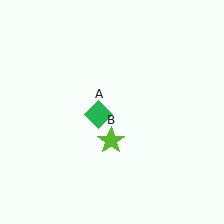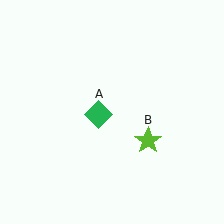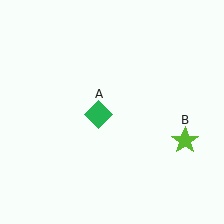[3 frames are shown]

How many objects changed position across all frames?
1 object changed position: lime star (object B).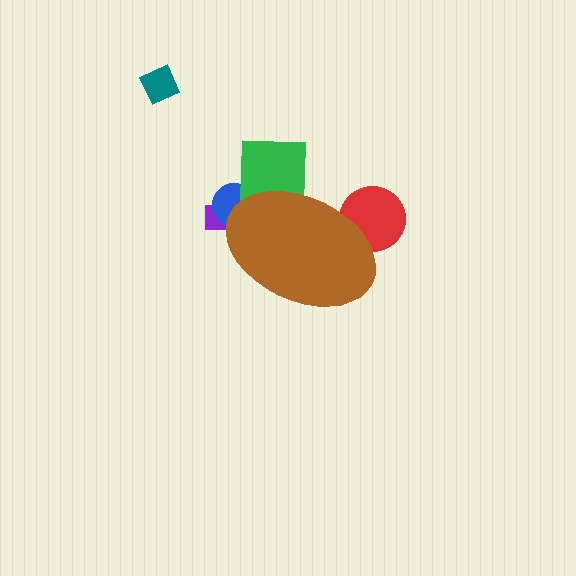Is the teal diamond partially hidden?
No, the teal diamond is fully visible.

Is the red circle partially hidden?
Yes, the red circle is partially hidden behind the brown ellipse.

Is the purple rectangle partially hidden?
Yes, the purple rectangle is partially hidden behind the brown ellipse.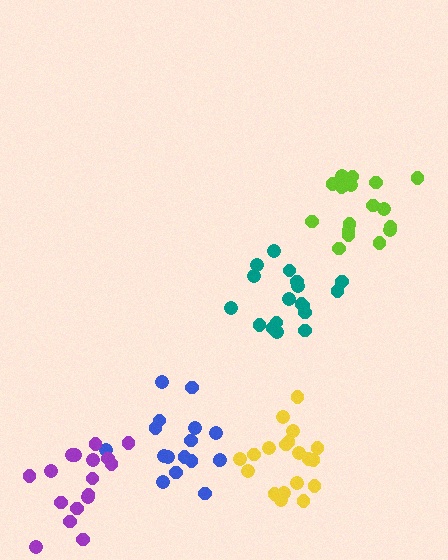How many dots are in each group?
Group 1: 19 dots, Group 2: 18 dots, Group 3: 18 dots, Group 4: 17 dots, Group 5: 17 dots (89 total).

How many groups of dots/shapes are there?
There are 5 groups.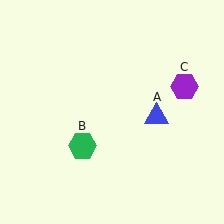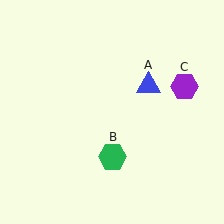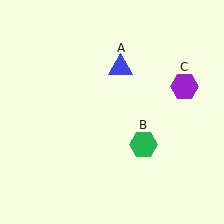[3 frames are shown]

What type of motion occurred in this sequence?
The blue triangle (object A), green hexagon (object B) rotated counterclockwise around the center of the scene.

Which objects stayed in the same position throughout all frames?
Purple hexagon (object C) remained stationary.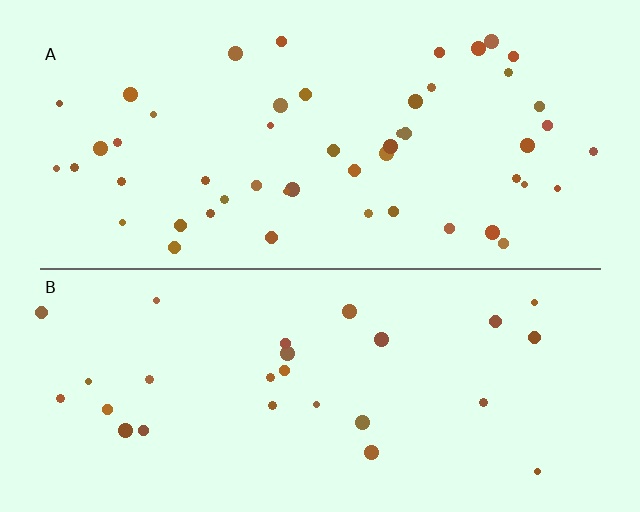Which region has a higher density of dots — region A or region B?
A (the top).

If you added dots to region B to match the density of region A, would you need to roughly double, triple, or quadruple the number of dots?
Approximately double.